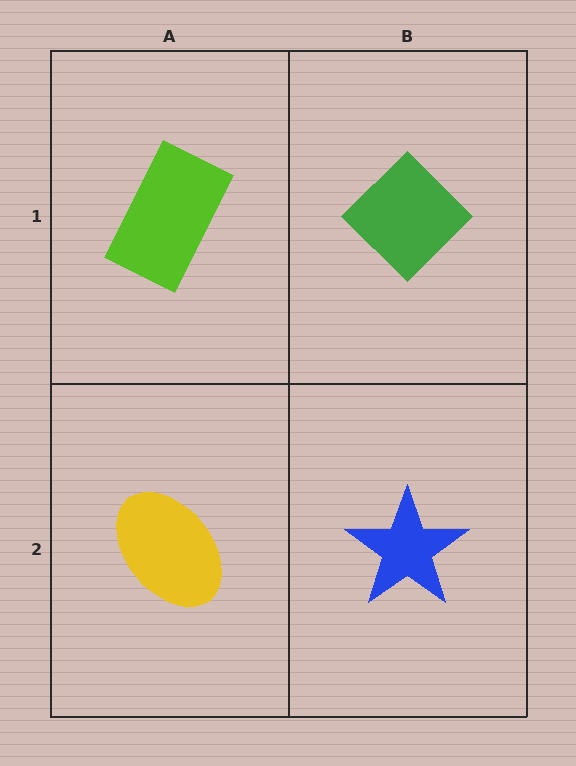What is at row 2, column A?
A yellow ellipse.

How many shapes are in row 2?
2 shapes.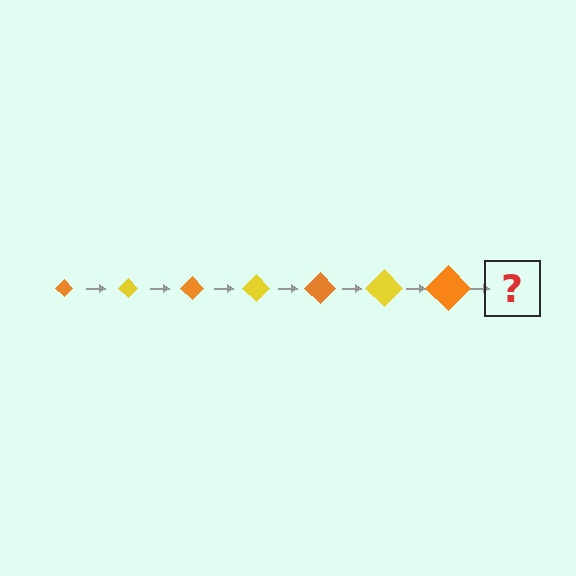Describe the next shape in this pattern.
It should be a yellow diamond, larger than the previous one.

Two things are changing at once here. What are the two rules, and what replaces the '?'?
The two rules are that the diamond grows larger each step and the color cycles through orange and yellow. The '?' should be a yellow diamond, larger than the previous one.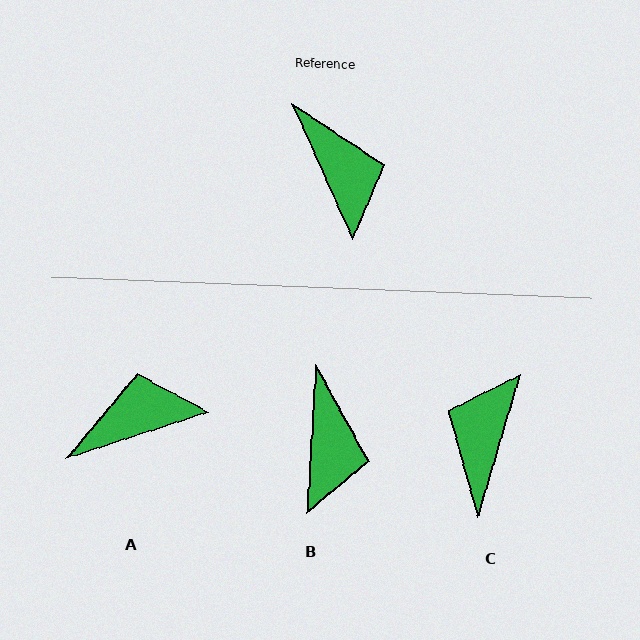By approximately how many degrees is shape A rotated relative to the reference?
Approximately 84 degrees counter-clockwise.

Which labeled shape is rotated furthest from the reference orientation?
C, about 139 degrees away.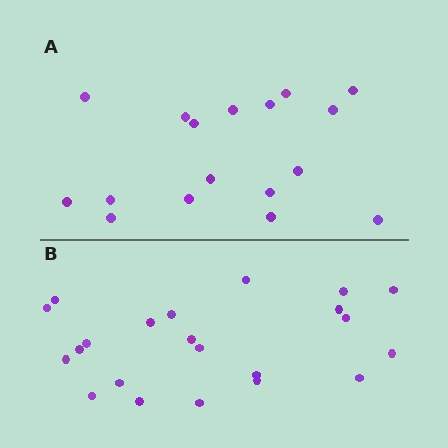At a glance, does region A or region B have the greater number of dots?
Region B (the bottom region) has more dots.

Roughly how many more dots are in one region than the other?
Region B has about 5 more dots than region A.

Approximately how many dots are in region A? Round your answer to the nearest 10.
About 20 dots. (The exact count is 17, which rounds to 20.)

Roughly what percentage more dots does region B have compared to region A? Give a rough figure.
About 30% more.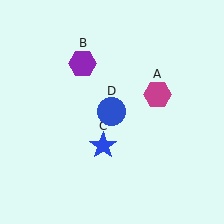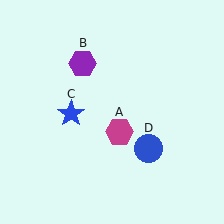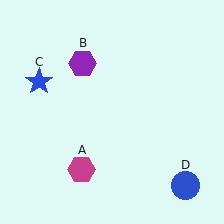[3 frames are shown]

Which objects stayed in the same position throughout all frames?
Purple hexagon (object B) remained stationary.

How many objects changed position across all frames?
3 objects changed position: magenta hexagon (object A), blue star (object C), blue circle (object D).